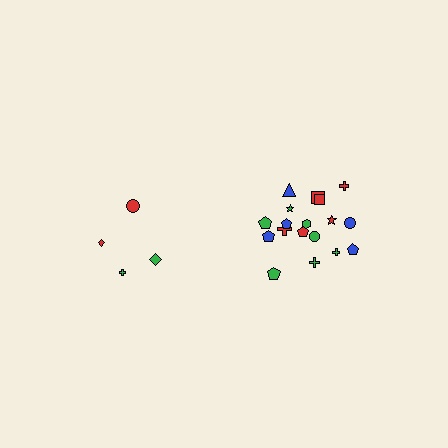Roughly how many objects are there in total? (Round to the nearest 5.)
Roughly 20 objects in total.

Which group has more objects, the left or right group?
The right group.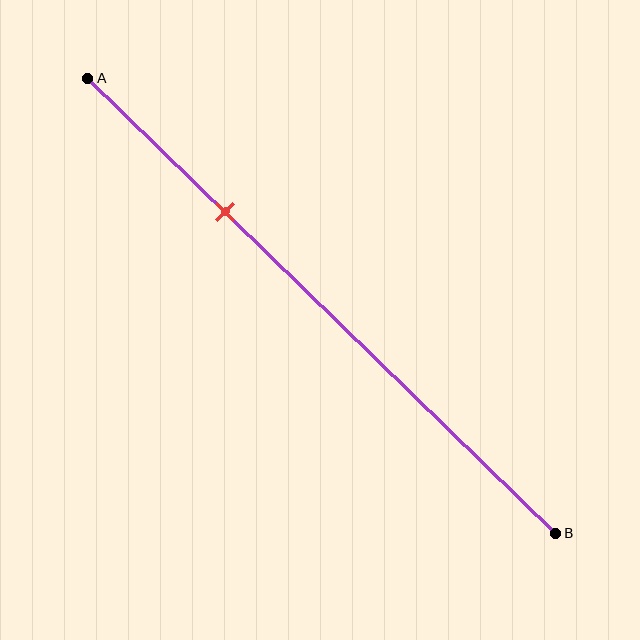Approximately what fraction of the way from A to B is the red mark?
The red mark is approximately 30% of the way from A to B.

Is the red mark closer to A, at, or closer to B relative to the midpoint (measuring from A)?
The red mark is closer to point A than the midpoint of segment AB.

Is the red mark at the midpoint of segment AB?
No, the mark is at about 30% from A, not at the 50% midpoint.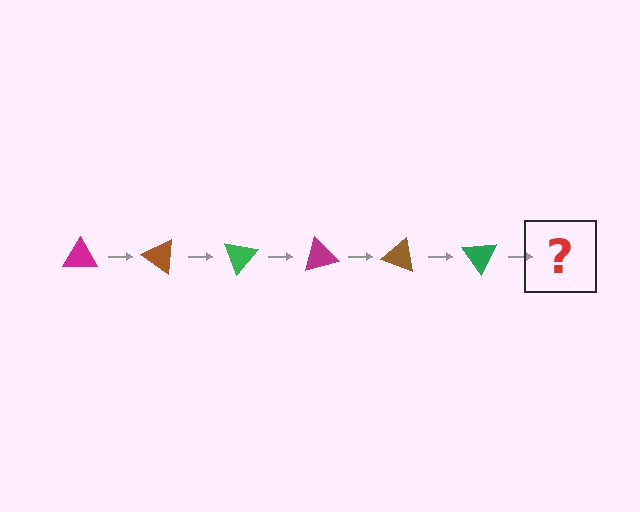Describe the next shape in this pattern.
It should be a magenta triangle, rotated 210 degrees from the start.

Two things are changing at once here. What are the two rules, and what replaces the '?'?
The two rules are that it rotates 35 degrees each step and the color cycles through magenta, brown, and green. The '?' should be a magenta triangle, rotated 210 degrees from the start.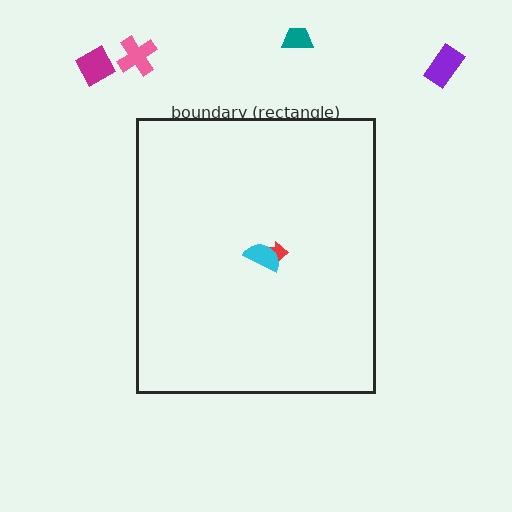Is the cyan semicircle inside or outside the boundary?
Inside.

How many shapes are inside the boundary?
2 inside, 4 outside.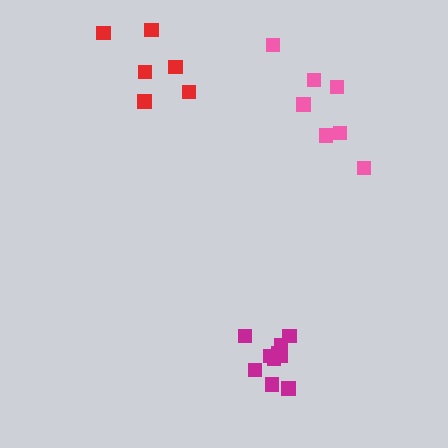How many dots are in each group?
Group 1: 10 dots, Group 2: 7 dots, Group 3: 6 dots (23 total).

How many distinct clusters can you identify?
There are 3 distinct clusters.